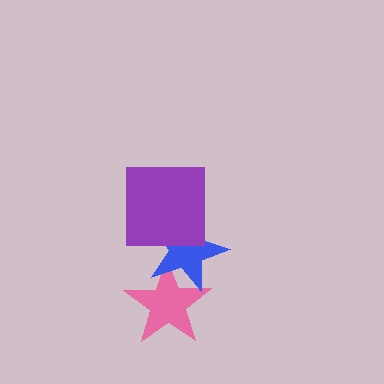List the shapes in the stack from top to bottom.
From top to bottom: the purple square, the blue star, the pink star.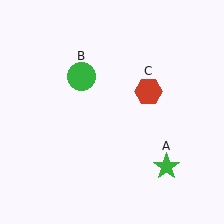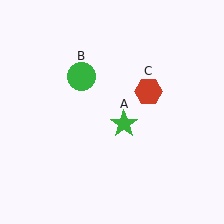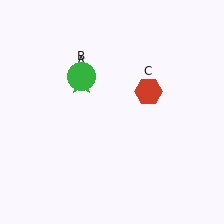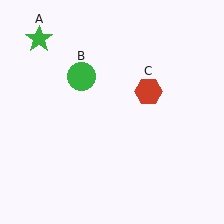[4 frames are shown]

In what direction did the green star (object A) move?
The green star (object A) moved up and to the left.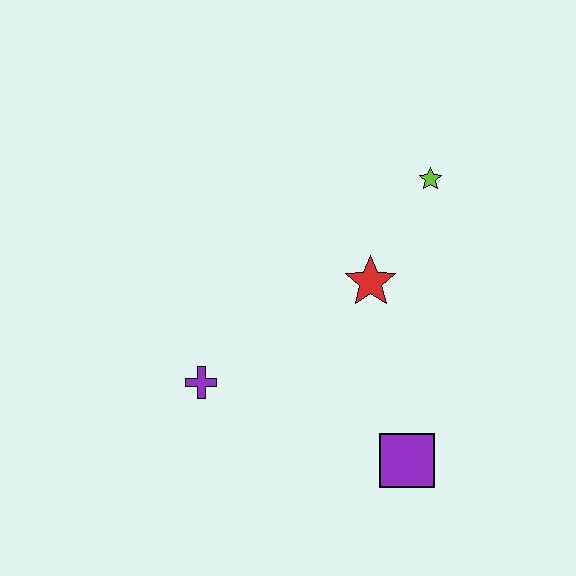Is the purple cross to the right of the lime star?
No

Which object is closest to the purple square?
The red star is closest to the purple square.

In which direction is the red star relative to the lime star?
The red star is below the lime star.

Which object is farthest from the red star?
The purple cross is farthest from the red star.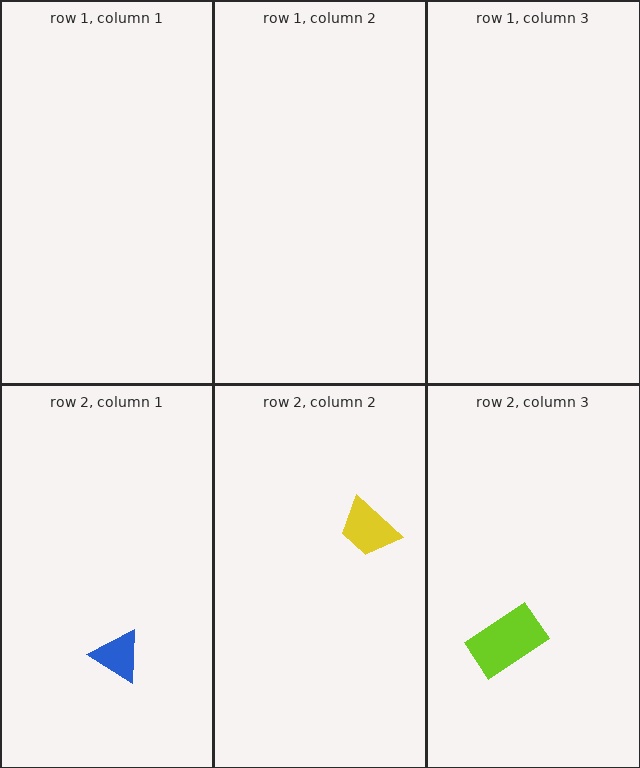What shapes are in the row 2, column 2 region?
The yellow trapezoid.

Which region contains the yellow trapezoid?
The row 2, column 2 region.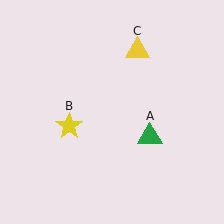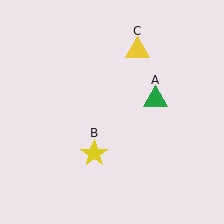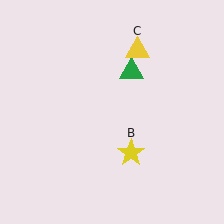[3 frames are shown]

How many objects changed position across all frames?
2 objects changed position: green triangle (object A), yellow star (object B).